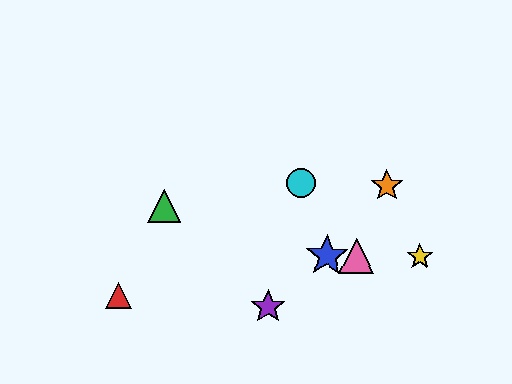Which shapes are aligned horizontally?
The blue star, the yellow star, the pink triangle are aligned horizontally.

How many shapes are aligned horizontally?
3 shapes (the blue star, the yellow star, the pink triangle) are aligned horizontally.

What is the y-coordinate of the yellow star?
The yellow star is at y≈256.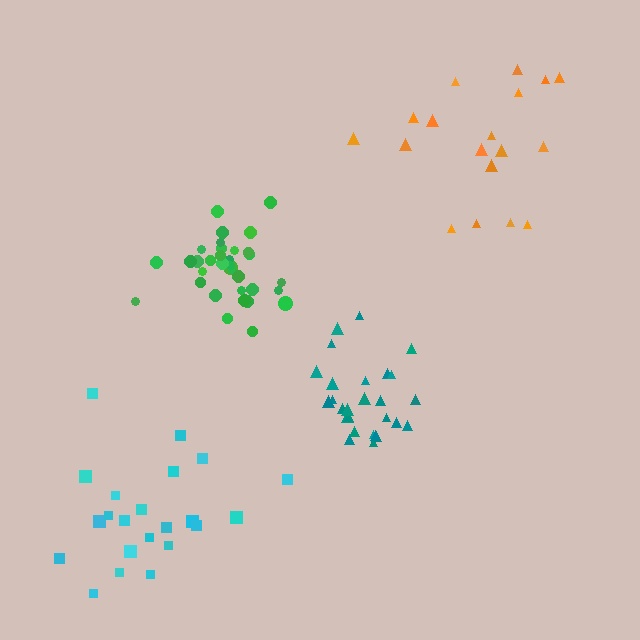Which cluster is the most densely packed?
Green.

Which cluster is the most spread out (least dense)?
Orange.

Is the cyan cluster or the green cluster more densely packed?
Green.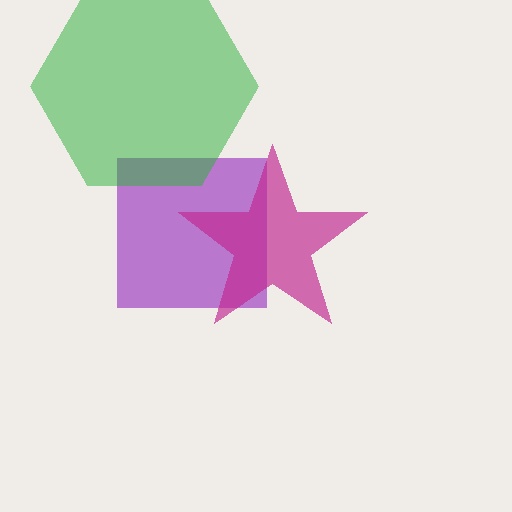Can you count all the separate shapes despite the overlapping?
Yes, there are 3 separate shapes.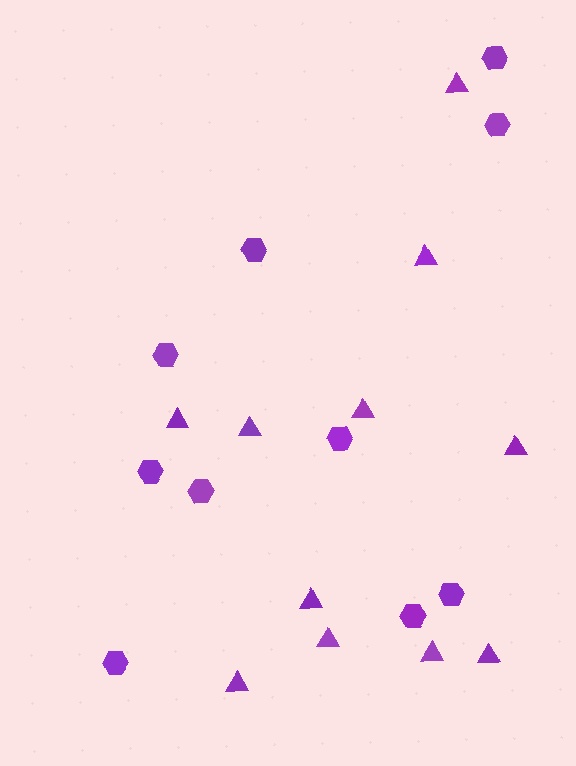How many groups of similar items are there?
There are 2 groups: one group of hexagons (10) and one group of triangles (11).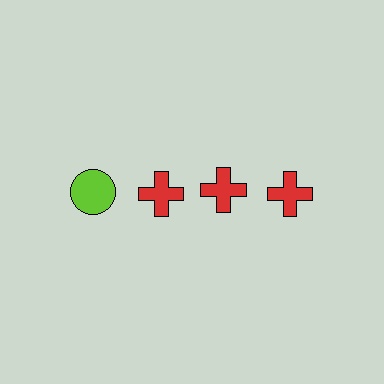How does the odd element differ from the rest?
It differs in both color (lime instead of red) and shape (circle instead of cross).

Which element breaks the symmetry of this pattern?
The lime circle in the top row, leftmost column breaks the symmetry. All other shapes are red crosses.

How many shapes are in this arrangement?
There are 4 shapes arranged in a grid pattern.